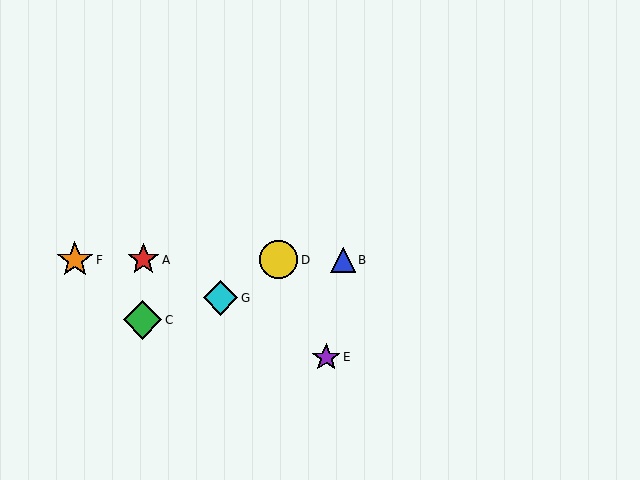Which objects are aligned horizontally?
Objects A, B, D, F are aligned horizontally.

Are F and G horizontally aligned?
No, F is at y≈260 and G is at y≈298.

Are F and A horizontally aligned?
Yes, both are at y≈260.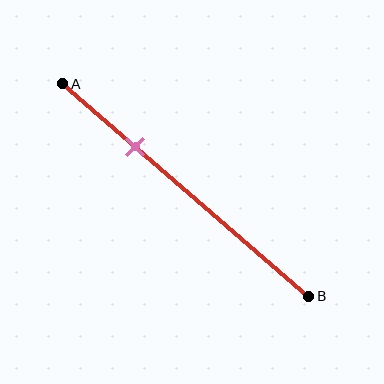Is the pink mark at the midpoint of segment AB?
No, the mark is at about 30% from A, not at the 50% midpoint.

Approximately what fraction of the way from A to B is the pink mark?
The pink mark is approximately 30% of the way from A to B.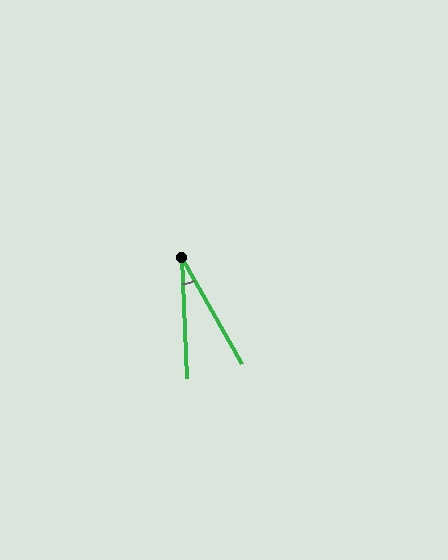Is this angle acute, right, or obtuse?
It is acute.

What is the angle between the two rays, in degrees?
Approximately 27 degrees.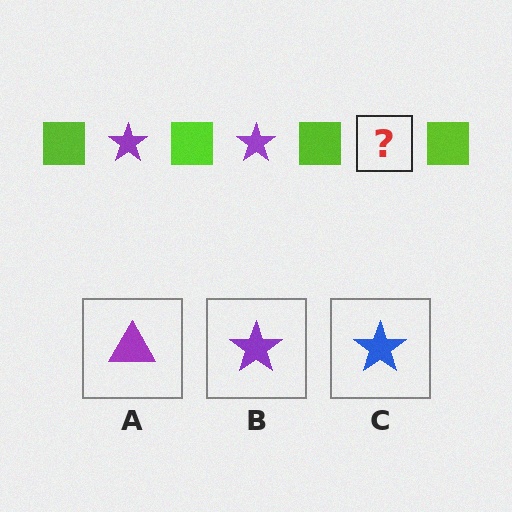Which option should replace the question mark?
Option B.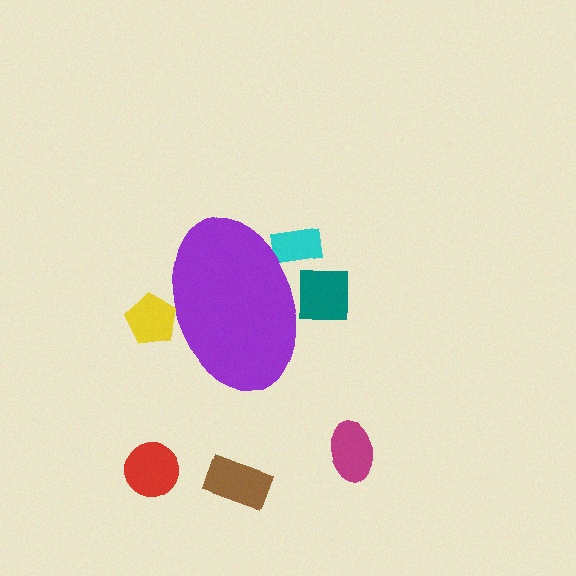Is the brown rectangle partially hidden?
No, the brown rectangle is fully visible.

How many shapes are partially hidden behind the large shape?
3 shapes are partially hidden.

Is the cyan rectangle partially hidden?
Yes, the cyan rectangle is partially hidden behind the purple ellipse.